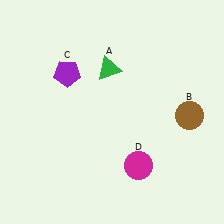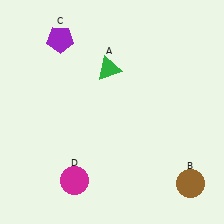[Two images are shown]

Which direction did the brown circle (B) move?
The brown circle (B) moved down.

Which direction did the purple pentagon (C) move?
The purple pentagon (C) moved up.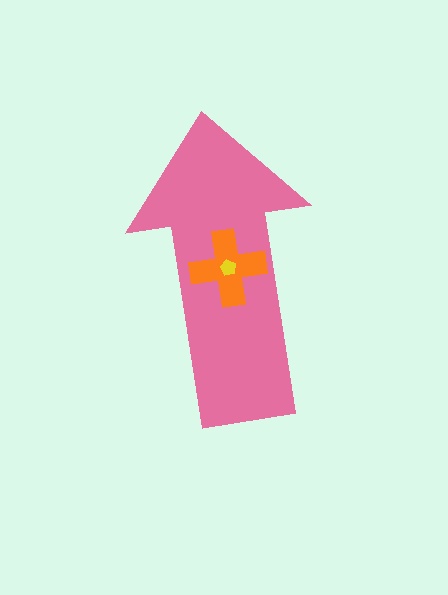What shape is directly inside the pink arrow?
The orange cross.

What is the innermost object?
The yellow pentagon.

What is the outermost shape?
The pink arrow.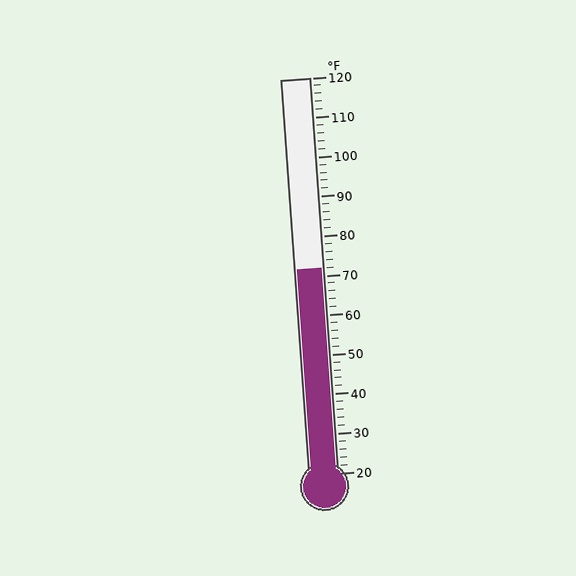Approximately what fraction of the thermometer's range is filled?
The thermometer is filled to approximately 50% of its range.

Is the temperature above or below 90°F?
The temperature is below 90°F.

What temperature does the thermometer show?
The thermometer shows approximately 72°F.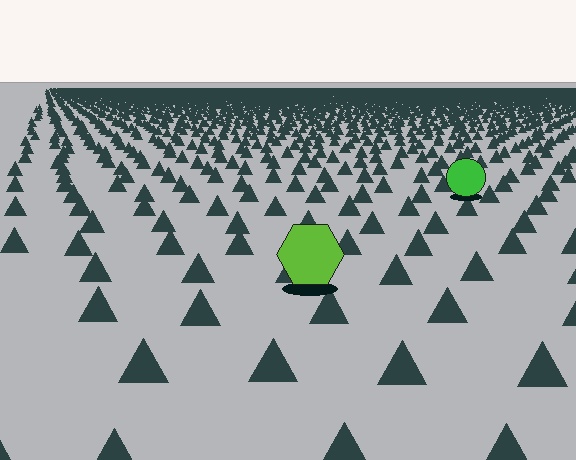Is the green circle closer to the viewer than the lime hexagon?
No. The lime hexagon is closer — you can tell from the texture gradient: the ground texture is coarser near it.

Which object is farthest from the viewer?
The green circle is farthest from the viewer. It appears smaller and the ground texture around it is denser.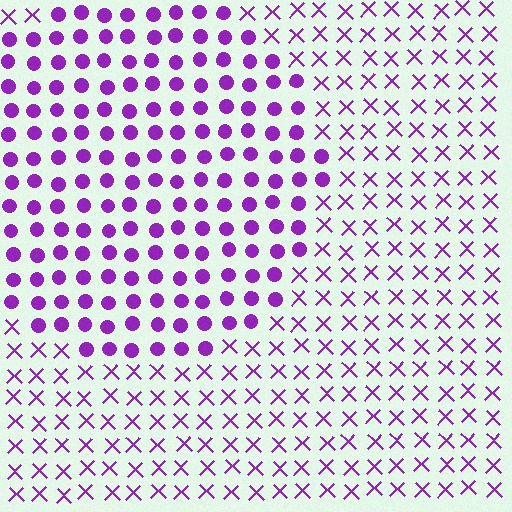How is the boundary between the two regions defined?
The boundary is defined by a change in element shape: circles inside vs. X marks outside. All elements share the same color and spacing.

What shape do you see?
I see a circle.